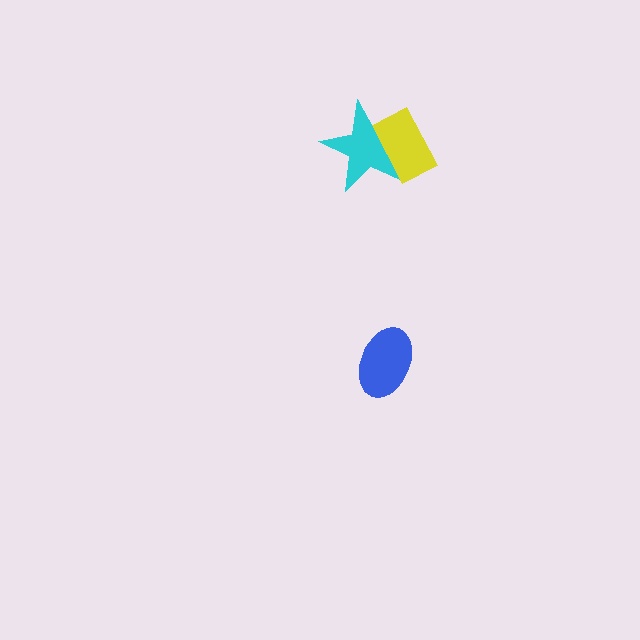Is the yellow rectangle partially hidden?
No, no other shape covers it.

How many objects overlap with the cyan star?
1 object overlaps with the cyan star.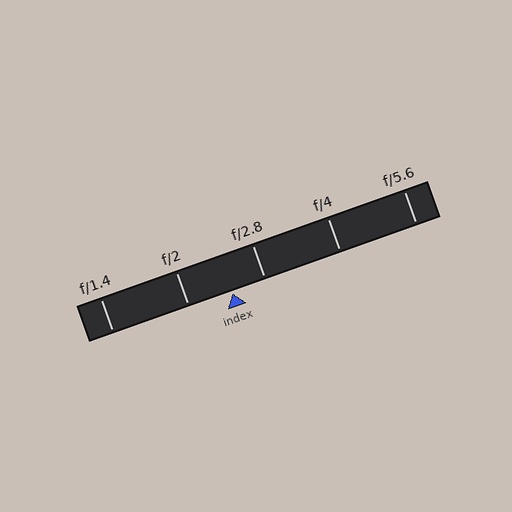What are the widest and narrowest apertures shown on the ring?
The widest aperture shown is f/1.4 and the narrowest is f/5.6.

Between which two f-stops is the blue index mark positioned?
The index mark is between f/2 and f/2.8.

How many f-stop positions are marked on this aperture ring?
There are 5 f-stop positions marked.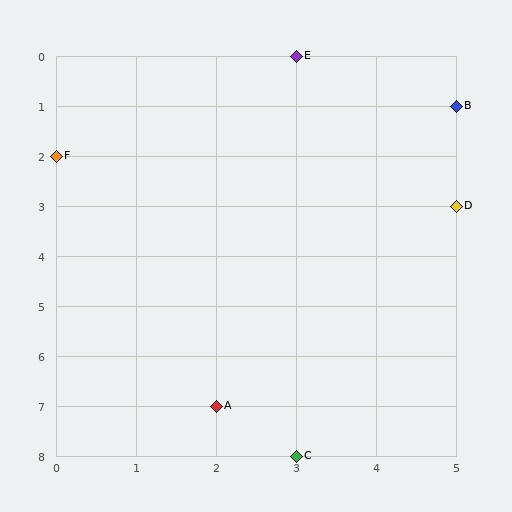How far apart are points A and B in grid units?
Points A and B are 3 columns and 6 rows apart (about 6.7 grid units diagonally).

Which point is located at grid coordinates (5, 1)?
Point B is at (5, 1).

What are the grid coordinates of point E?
Point E is at grid coordinates (3, 0).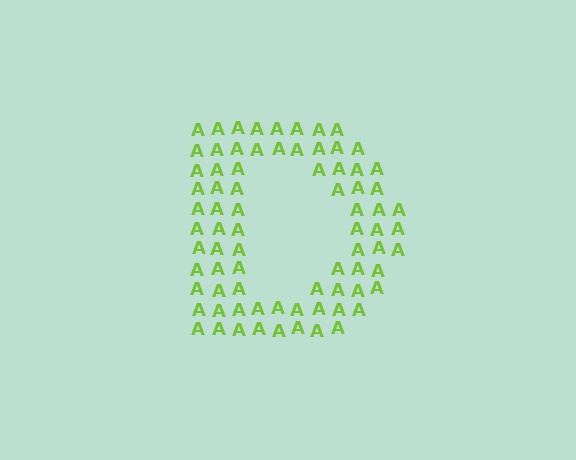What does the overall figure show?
The overall figure shows the letter D.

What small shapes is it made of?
It is made of small letter A's.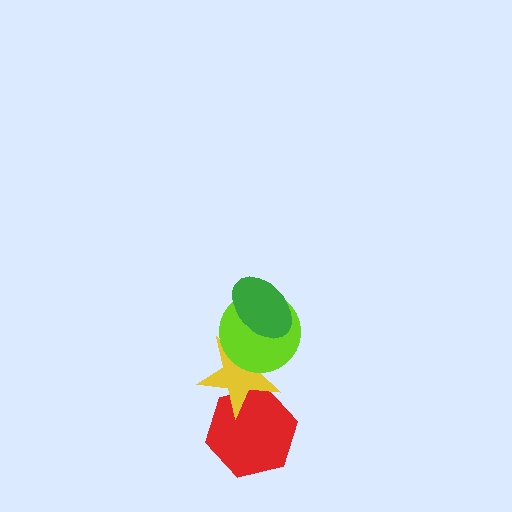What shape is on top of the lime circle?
The green ellipse is on top of the lime circle.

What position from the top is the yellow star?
The yellow star is 3rd from the top.